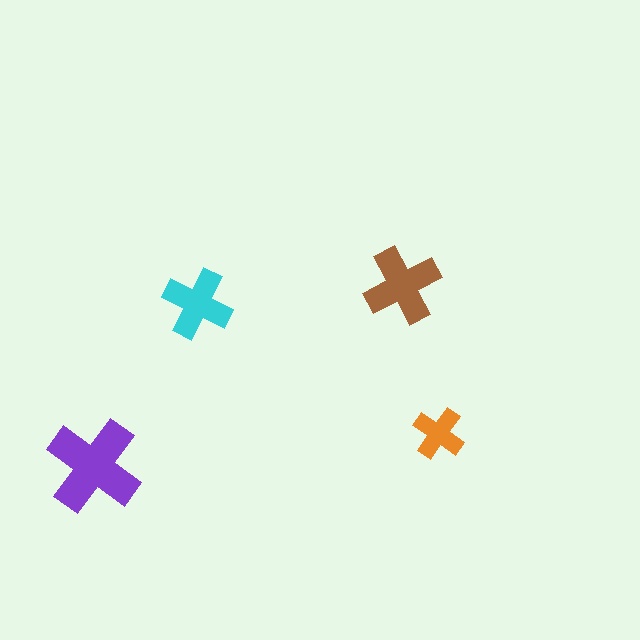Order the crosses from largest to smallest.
the purple one, the brown one, the cyan one, the orange one.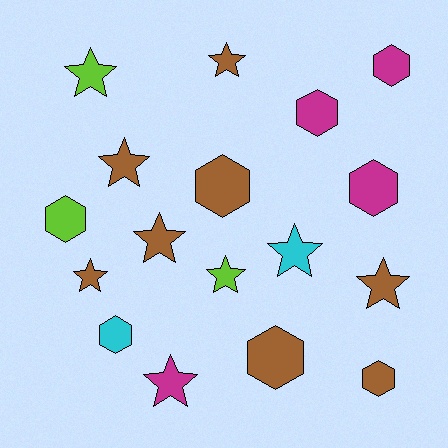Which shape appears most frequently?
Star, with 9 objects.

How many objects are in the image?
There are 17 objects.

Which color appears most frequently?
Brown, with 8 objects.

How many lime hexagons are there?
There is 1 lime hexagon.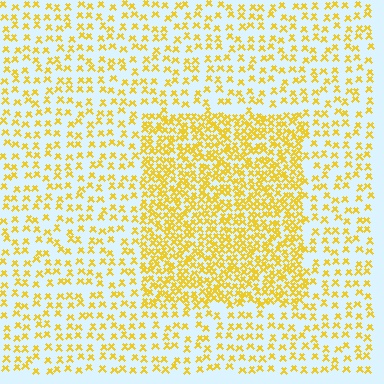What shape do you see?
I see a rectangle.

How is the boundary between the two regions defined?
The boundary is defined by a change in element density (approximately 2.3x ratio). All elements are the same color, size, and shape.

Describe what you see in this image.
The image contains small yellow elements arranged at two different densities. A rectangle-shaped region is visible where the elements are more densely packed than the surrounding area.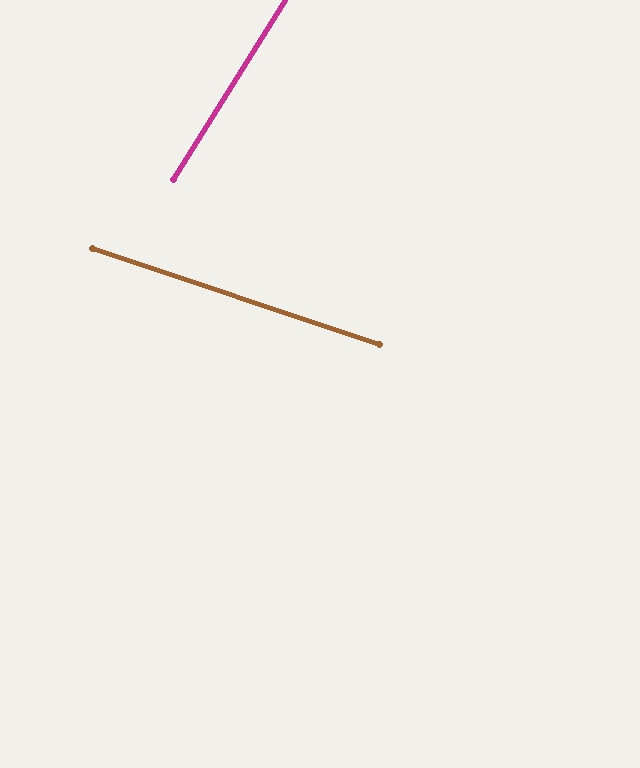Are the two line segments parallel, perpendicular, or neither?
Neither parallel nor perpendicular — they differ by about 76°.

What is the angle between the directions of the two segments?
Approximately 76 degrees.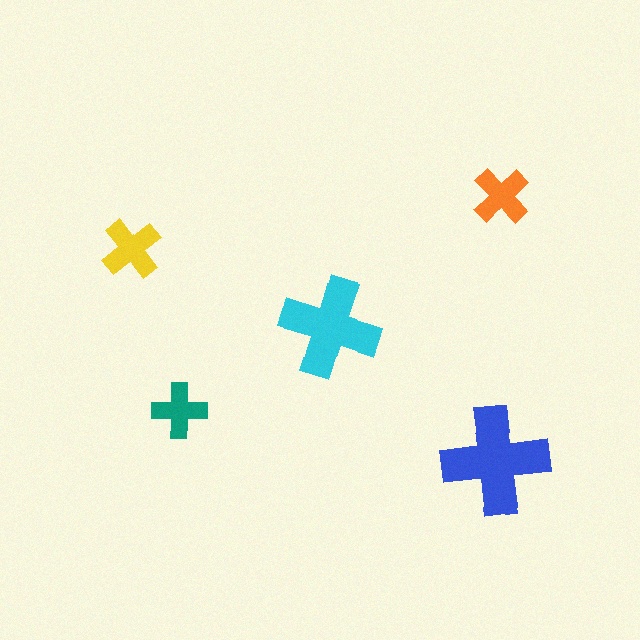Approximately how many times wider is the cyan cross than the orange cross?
About 1.5 times wider.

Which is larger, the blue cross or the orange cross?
The blue one.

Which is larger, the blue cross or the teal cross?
The blue one.